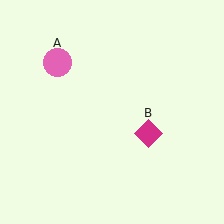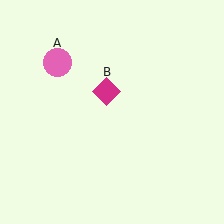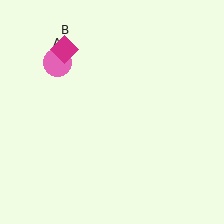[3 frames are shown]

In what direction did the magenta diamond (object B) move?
The magenta diamond (object B) moved up and to the left.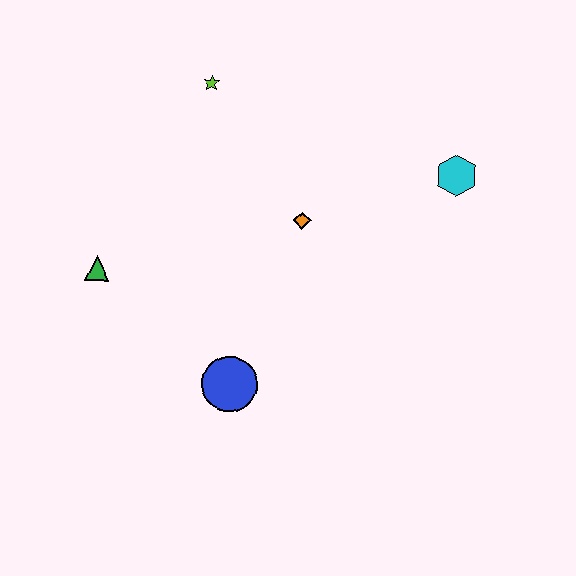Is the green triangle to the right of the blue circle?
No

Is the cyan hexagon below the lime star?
Yes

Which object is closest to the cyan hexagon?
The orange diamond is closest to the cyan hexagon.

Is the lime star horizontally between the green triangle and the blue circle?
Yes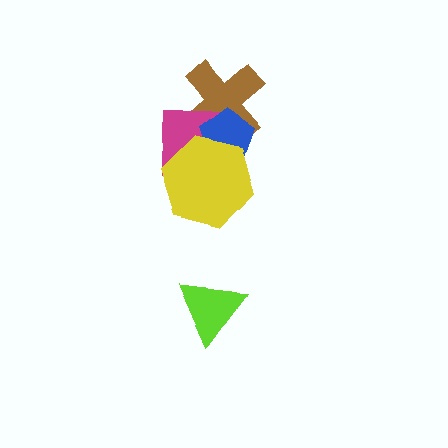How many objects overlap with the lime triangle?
0 objects overlap with the lime triangle.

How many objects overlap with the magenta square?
3 objects overlap with the magenta square.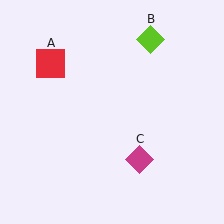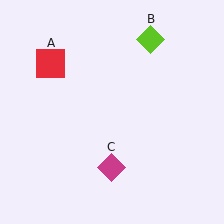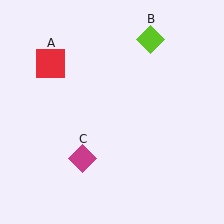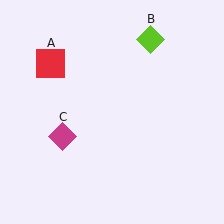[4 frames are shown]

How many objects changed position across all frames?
1 object changed position: magenta diamond (object C).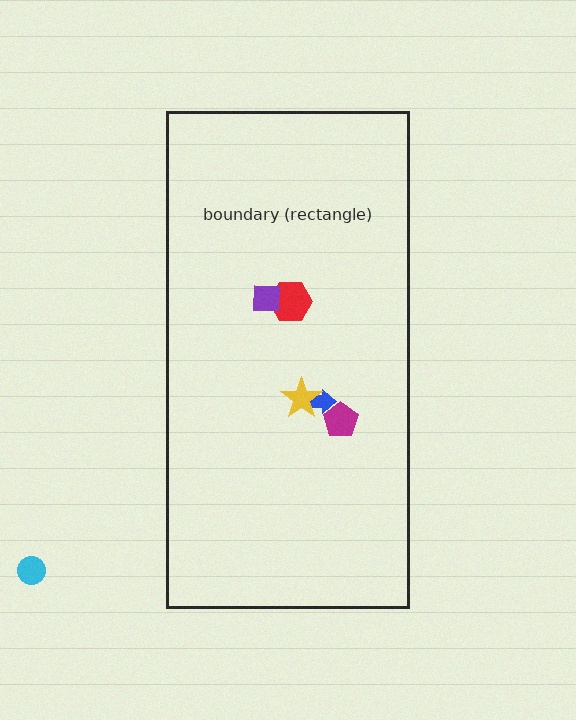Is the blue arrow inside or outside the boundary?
Inside.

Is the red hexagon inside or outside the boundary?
Inside.